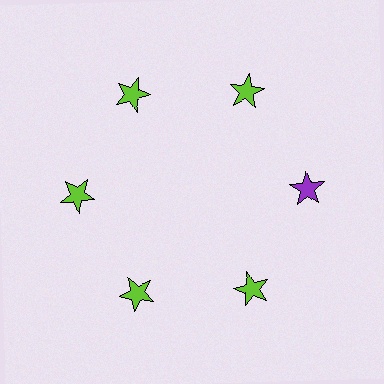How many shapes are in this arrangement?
There are 6 shapes arranged in a ring pattern.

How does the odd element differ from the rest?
It has a different color: purple instead of lime.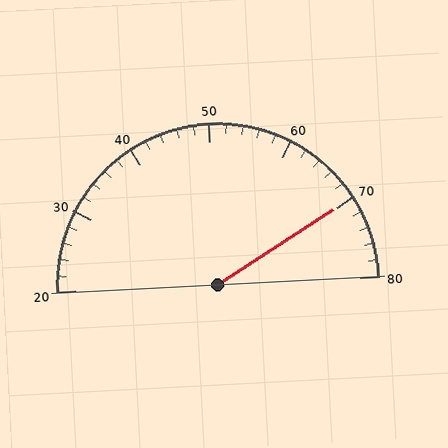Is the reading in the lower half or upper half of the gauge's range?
The reading is in the upper half of the range (20 to 80).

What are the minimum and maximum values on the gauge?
The gauge ranges from 20 to 80.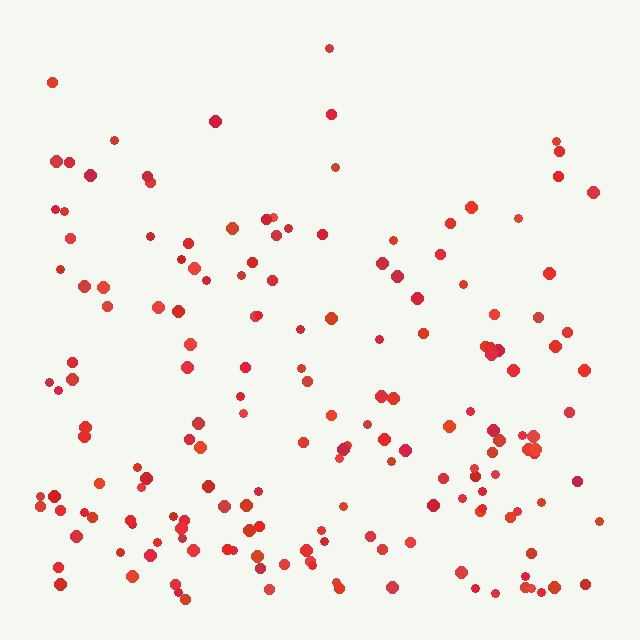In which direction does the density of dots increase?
From top to bottom, with the bottom side densest.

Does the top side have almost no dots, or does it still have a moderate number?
Still a moderate number, just noticeably fewer than the bottom.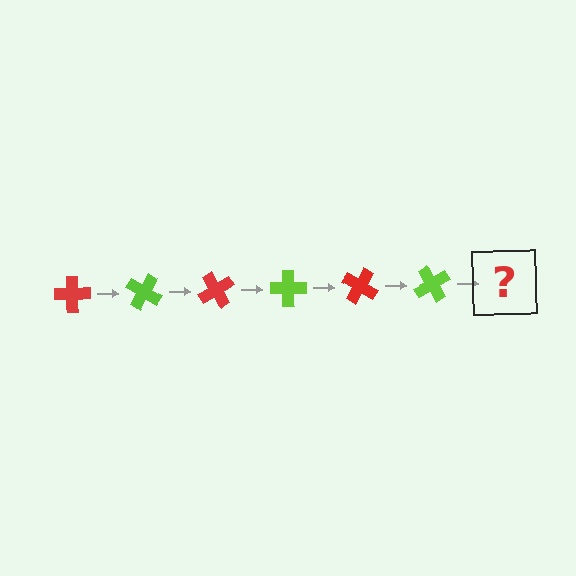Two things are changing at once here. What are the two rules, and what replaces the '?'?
The two rules are that it rotates 30 degrees each step and the color cycles through red and lime. The '?' should be a red cross, rotated 180 degrees from the start.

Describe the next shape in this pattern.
It should be a red cross, rotated 180 degrees from the start.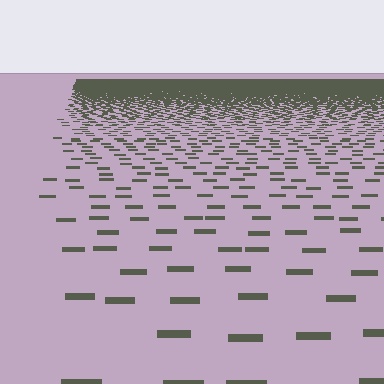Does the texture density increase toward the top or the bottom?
Density increases toward the top.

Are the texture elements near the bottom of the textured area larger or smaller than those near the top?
Larger. Near the bottom, elements are closer to the viewer and appear at a bigger on-screen size.